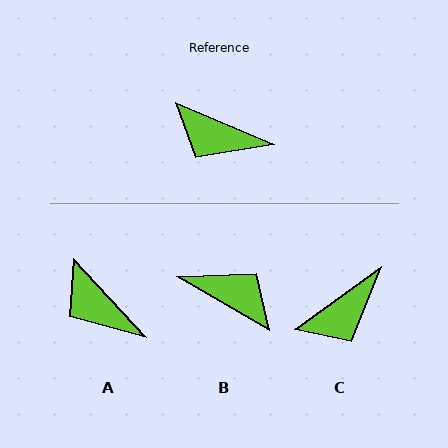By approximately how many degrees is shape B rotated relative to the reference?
Approximately 173 degrees counter-clockwise.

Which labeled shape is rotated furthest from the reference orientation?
B, about 173 degrees away.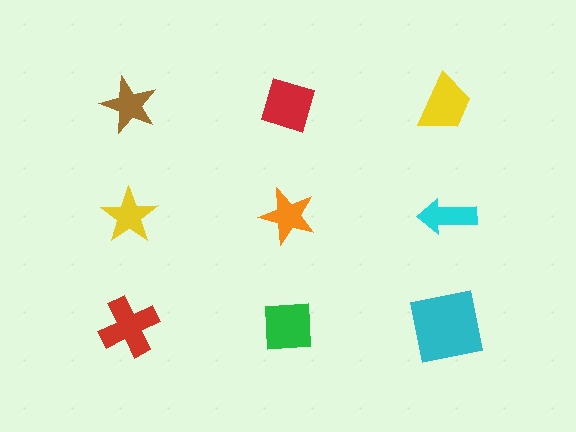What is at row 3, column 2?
A green square.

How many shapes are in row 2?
3 shapes.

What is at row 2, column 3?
A cyan arrow.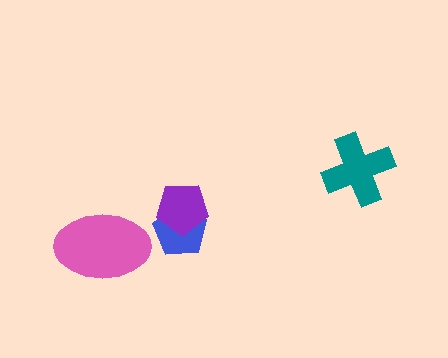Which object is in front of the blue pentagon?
The purple pentagon is in front of the blue pentagon.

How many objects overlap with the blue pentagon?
1 object overlaps with the blue pentagon.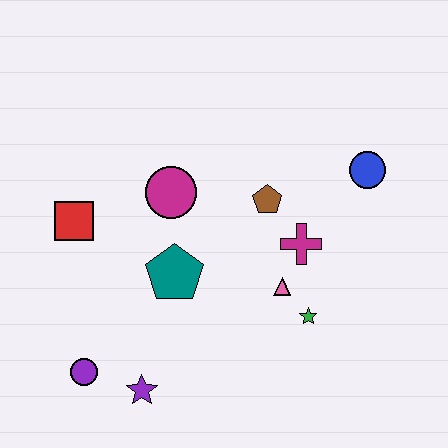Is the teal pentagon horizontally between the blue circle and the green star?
No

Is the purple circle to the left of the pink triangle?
Yes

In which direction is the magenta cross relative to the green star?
The magenta cross is above the green star.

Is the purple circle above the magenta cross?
No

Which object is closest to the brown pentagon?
The magenta cross is closest to the brown pentagon.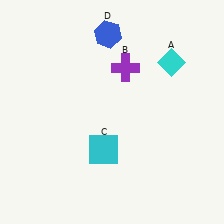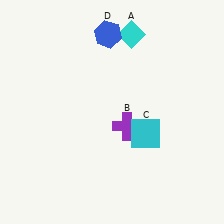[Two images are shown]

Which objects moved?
The objects that moved are: the cyan diamond (A), the purple cross (B), the cyan square (C).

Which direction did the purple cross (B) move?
The purple cross (B) moved down.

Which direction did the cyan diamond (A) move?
The cyan diamond (A) moved left.